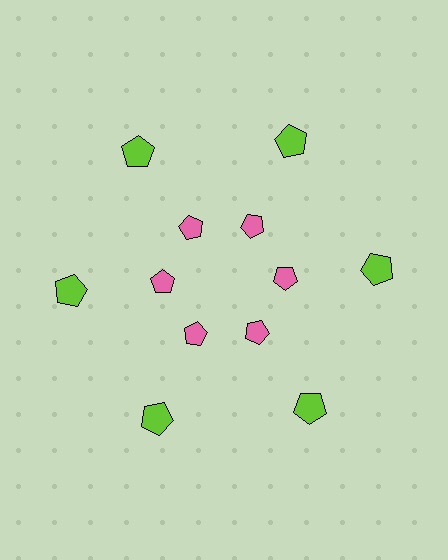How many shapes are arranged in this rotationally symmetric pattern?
There are 12 shapes, arranged in 6 groups of 2.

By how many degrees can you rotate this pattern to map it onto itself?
The pattern maps onto itself every 60 degrees of rotation.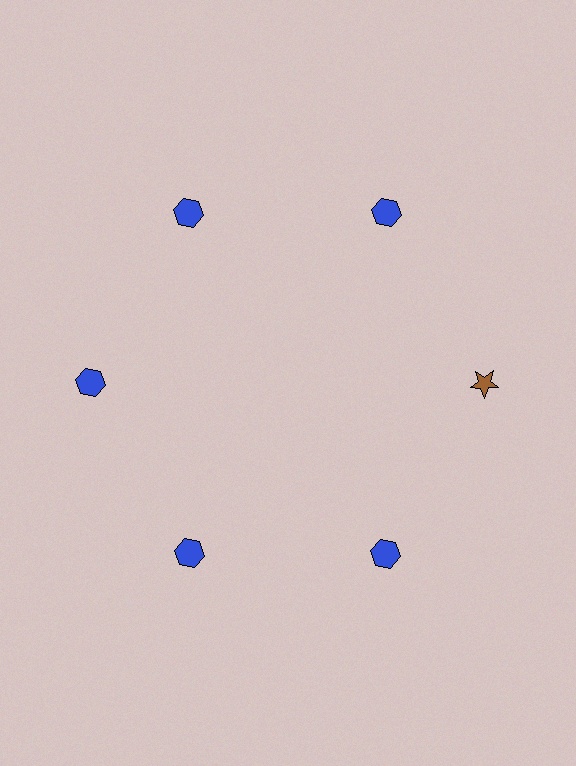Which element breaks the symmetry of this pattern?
The brown star at roughly the 3 o'clock position breaks the symmetry. All other shapes are blue hexagons.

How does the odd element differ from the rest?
It differs in both color (brown instead of blue) and shape (star instead of hexagon).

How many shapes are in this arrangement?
There are 6 shapes arranged in a ring pattern.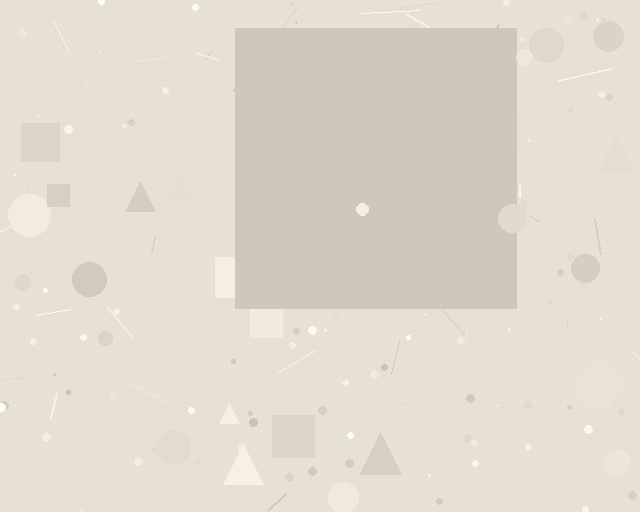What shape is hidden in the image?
A square is hidden in the image.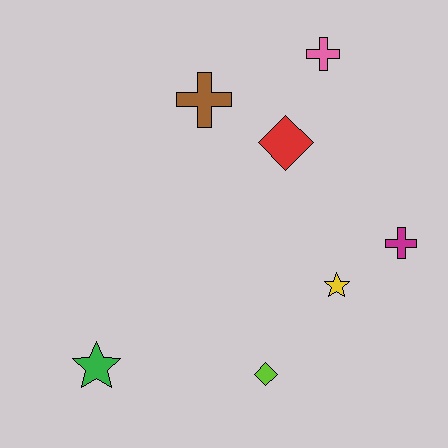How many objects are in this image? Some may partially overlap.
There are 7 objects.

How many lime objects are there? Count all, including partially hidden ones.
There is 1 lime object.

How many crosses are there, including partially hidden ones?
There are 3 crosses.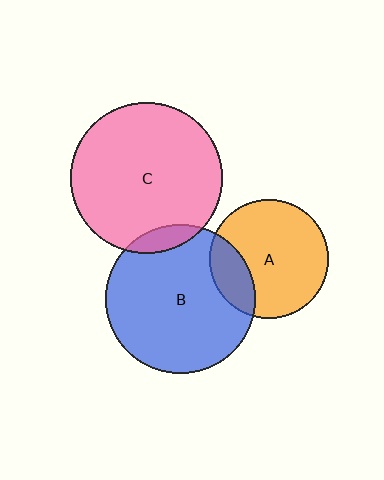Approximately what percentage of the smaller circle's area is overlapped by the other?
Approximately 10%.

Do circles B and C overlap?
Yes.